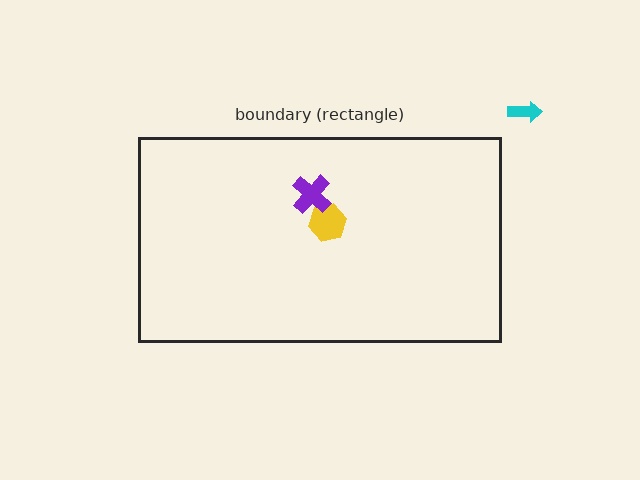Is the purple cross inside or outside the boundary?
Inside.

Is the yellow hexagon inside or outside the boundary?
Inside.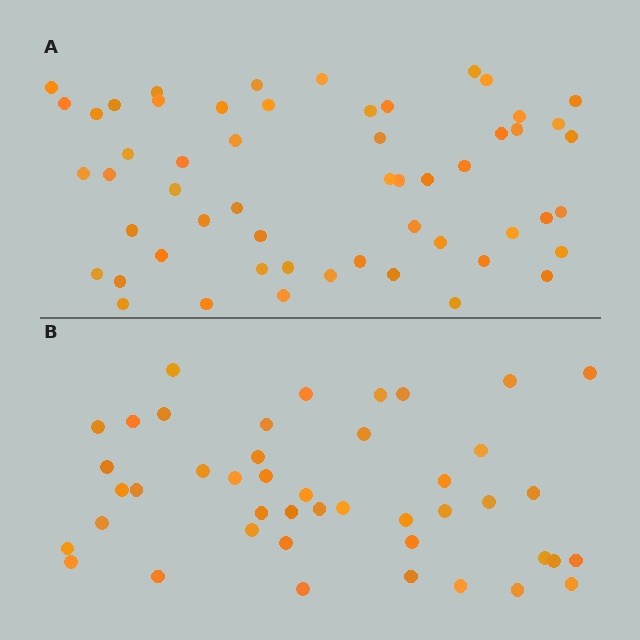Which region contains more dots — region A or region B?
Region A (the top region) has more dots.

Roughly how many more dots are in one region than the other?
Region A has roughly 12 or so more dots than region B.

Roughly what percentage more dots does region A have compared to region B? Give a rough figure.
About 25% more.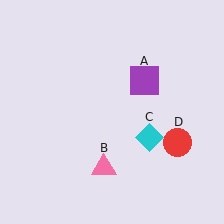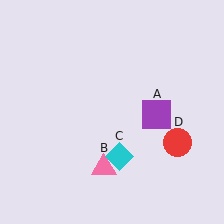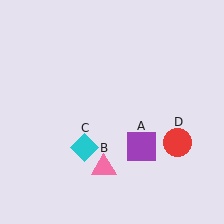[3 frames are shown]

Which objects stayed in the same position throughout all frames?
Pink triangle (object B) and red circle (object D) remained stationary.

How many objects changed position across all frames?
2 objects changed position: purple square (object A), cyan diamond (object C).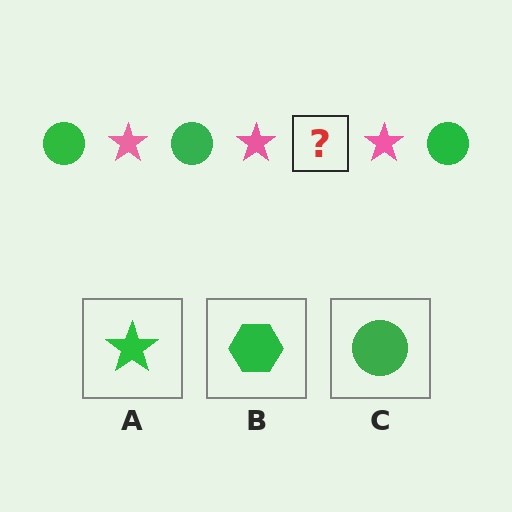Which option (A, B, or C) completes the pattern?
C.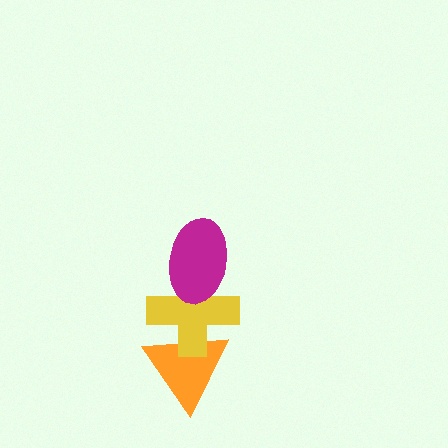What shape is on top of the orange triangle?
The yellow cross is on top of the orange triangle.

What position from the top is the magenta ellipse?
The magenta ellipse is 1st from the top.